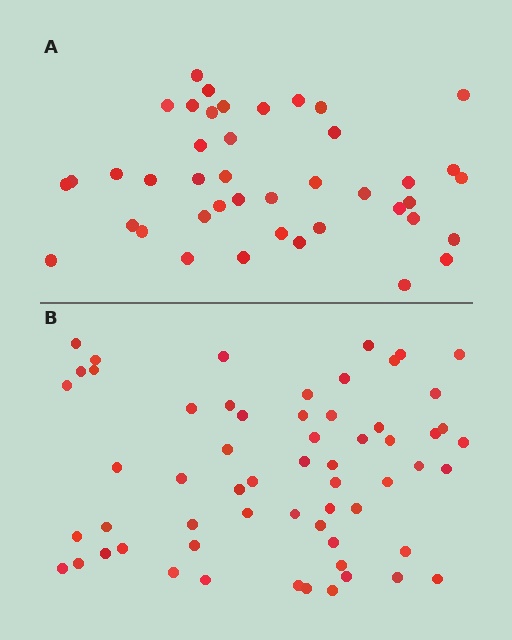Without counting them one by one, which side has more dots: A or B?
Region B (the bottom region) has more dots.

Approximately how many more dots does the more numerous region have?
Region B has approximately 20 more dots than region A.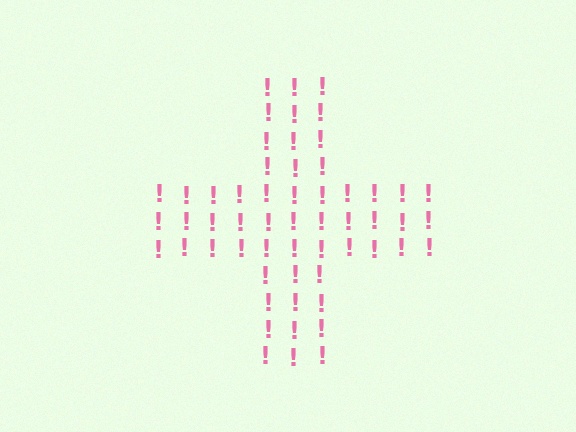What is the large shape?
The large shape is a cross.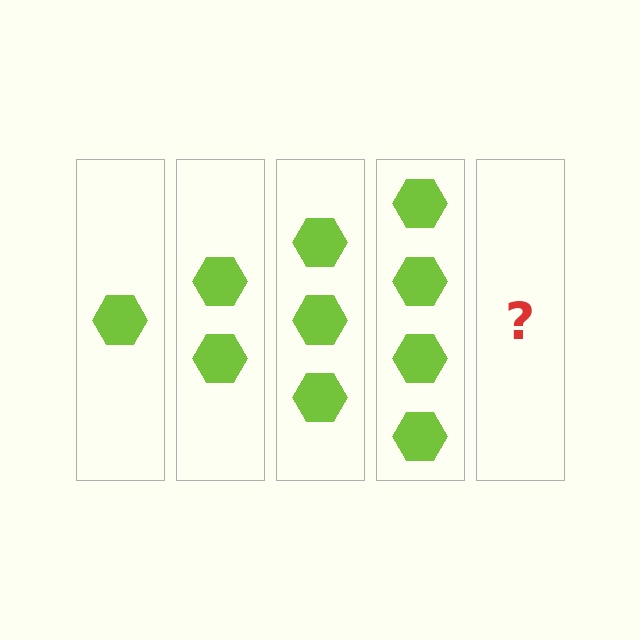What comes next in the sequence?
The next element should be 5 hexagons.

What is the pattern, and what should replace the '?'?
The pattern is that each step adds one more hexagon. The '?' should be 5 hexagons.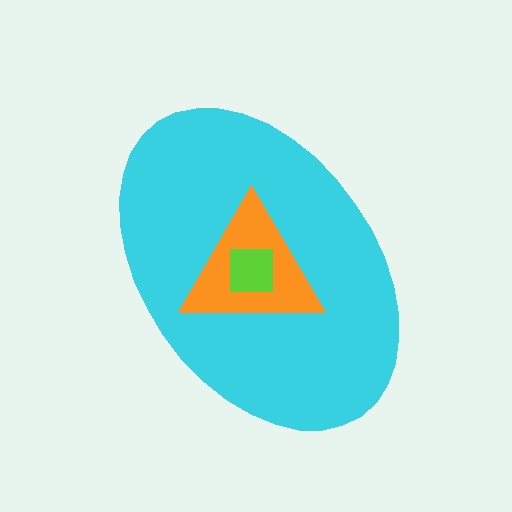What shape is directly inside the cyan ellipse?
The orange triangle.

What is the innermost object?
The lime square.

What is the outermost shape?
The cyan ellipse.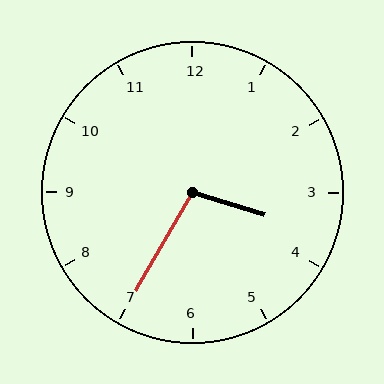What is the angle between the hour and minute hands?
Approximately 102 degrees.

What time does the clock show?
3:35.